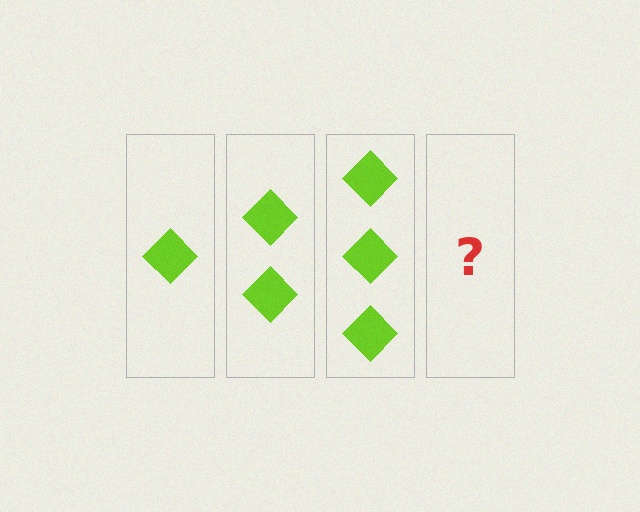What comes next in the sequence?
The next element should be 4 diamonds.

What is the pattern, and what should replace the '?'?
The pattern is that each step adds one more diamond. The '?' should be 4 diamonds.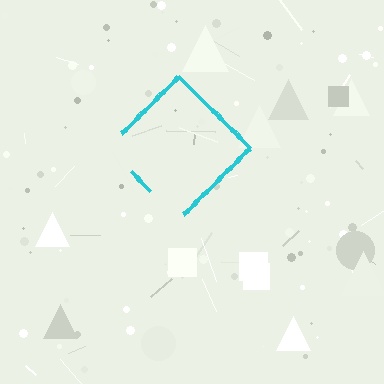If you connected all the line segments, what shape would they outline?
They would outline a diamond.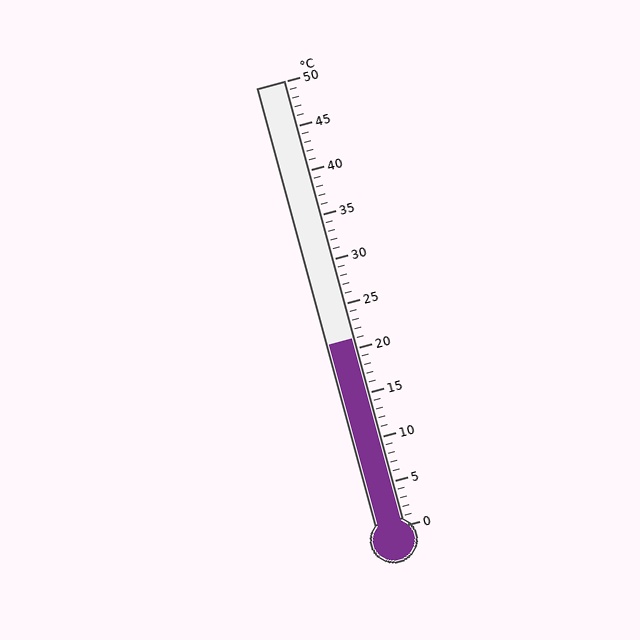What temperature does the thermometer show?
The thermometer shows approximately 21°C.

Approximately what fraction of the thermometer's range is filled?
The thermometer is filled to approximately 40% of its range.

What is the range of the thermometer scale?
The thermometer scale ranges from 0°C to 50°C.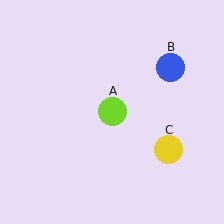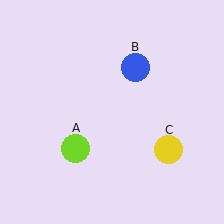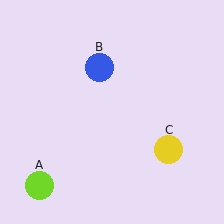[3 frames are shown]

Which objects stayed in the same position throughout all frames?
Yellow circle (object C) remained stationary.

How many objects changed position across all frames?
2 objects changed position: lime circle (object A), blue circle (object B).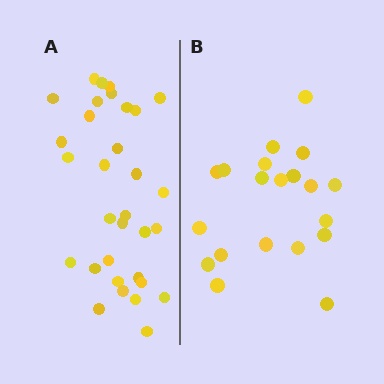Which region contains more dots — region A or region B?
Region A (the left region) has more dots.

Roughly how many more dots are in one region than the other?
Region A has roughly 12 or so more dots than region B.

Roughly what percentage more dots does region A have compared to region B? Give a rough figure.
About 60% more.